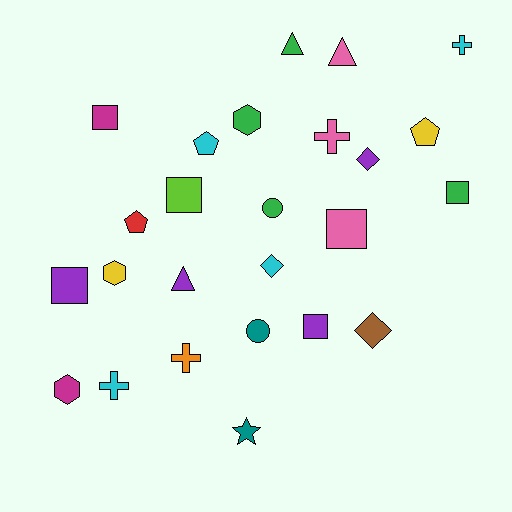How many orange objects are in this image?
There is 1 orange object.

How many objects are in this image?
There are 25 objects.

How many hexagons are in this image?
There are 3 hexagons.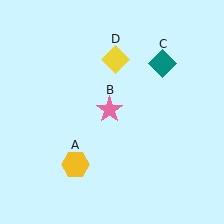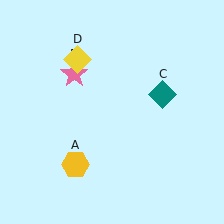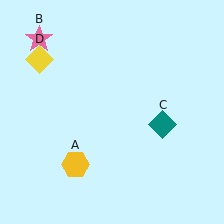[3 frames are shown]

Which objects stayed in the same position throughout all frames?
Yellow hexagon (object A) remained stationary.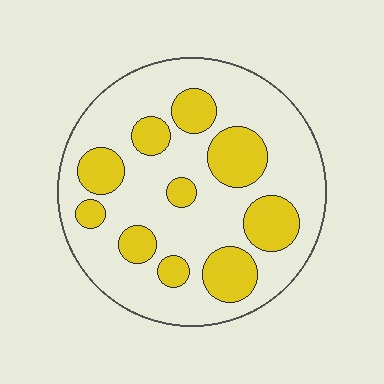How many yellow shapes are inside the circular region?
10.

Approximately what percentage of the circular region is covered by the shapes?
Approximately 30%.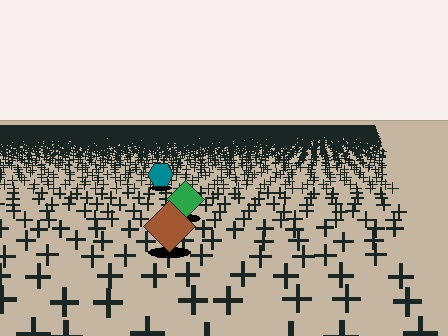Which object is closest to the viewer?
The brown diamond is closest. The texture marks near it are larger and more spread out.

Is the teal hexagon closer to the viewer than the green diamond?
No. The green diamond is closer — you can tell from the texture gradient: the ground texture is coarser near it.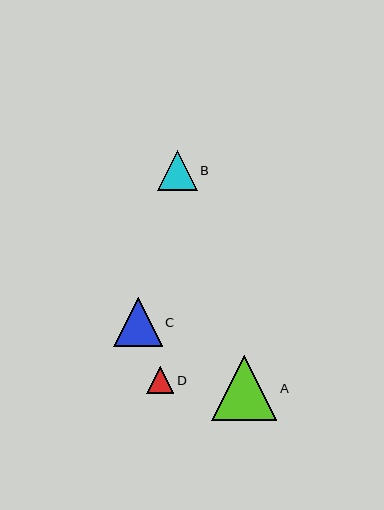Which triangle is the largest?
Triangle A is the largest with a size of approximately 65 pixels.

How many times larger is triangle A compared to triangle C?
Triangle A is approximately 1.3 times the size of triangle C.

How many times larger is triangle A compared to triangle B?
Triangle A is approximately 1.6 times the size of triangle B.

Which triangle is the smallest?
Triangle D is the smallest with a size of approximately 27 pixels.